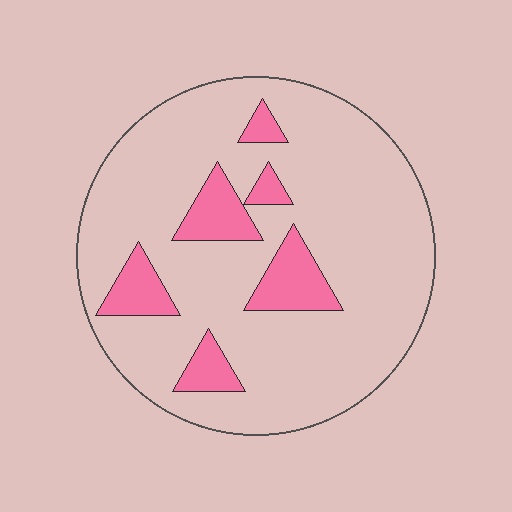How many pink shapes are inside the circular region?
6.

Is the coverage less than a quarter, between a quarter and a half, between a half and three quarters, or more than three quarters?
Less than a quarter.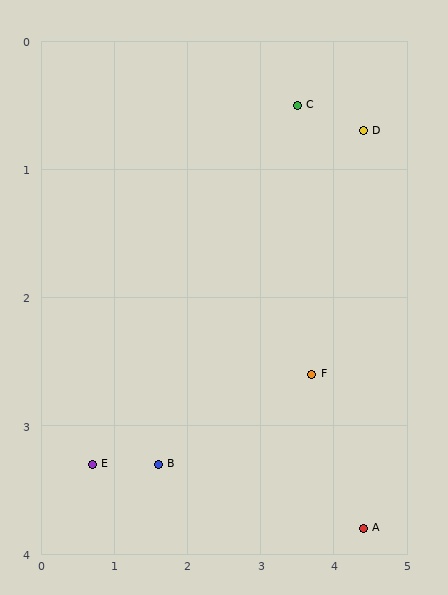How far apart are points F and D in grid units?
Points F and D are about 2.0 grid units apart.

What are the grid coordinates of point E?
Point E is at approximately (0.7, 3.3).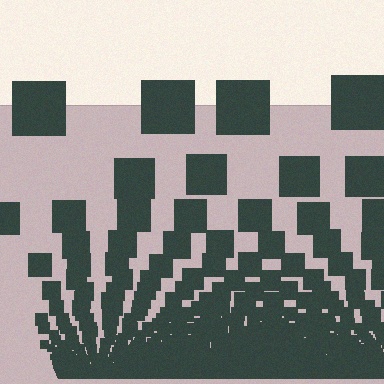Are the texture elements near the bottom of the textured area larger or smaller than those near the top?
Smaller. The gradient is inverted — elements near the bottom are smaller and denser.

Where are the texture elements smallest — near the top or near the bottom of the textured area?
Near the bottom.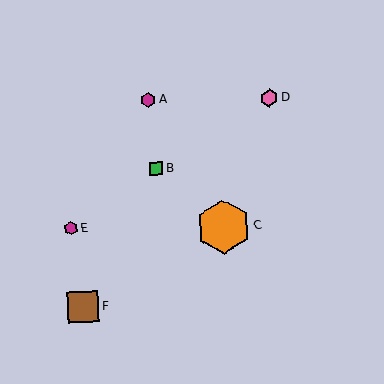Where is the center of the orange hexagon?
The center of the orange hexagon is at (223, 227).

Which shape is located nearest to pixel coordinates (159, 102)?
The magenta hexagon (labeled A) at (148, 100) is nearest to that location.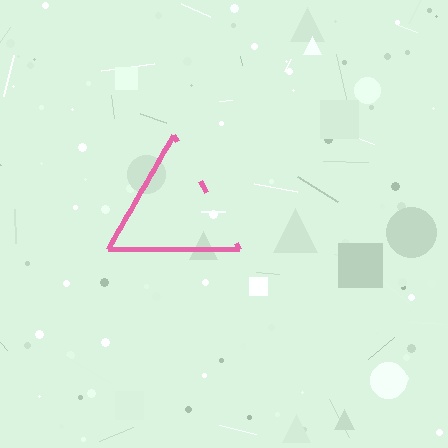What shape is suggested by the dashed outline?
The dashed outline suggests a triangle.